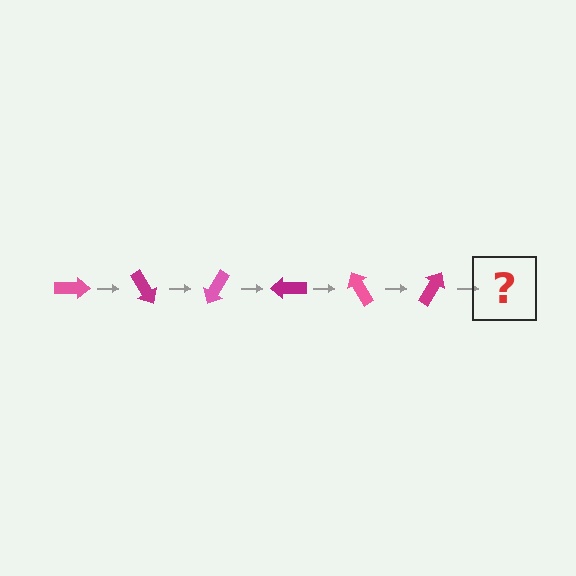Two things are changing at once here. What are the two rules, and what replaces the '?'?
The two rules are that it rotates 60 degrees each step and the color cycles through pink and magenta. The '?' should be a pink arrow, rotated 360 degrees from the start.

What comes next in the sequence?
The next element should be a pink arrow, rotated 360 degrees from the start.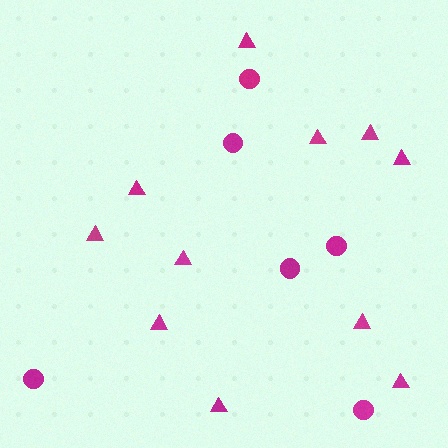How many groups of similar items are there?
There are 2 groups: one group of triangles (11) and one group of circles (6).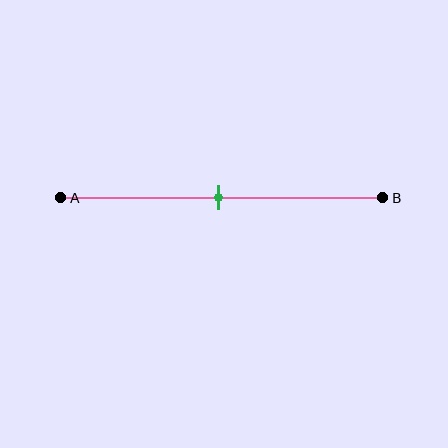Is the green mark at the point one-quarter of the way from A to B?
No, the mark is at about 50% from A, not at the 25% one-quarter point.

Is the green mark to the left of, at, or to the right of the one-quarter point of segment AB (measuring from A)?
The green mark is to the right of the one-quarter point of segment AB.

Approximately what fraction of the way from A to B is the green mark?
The green mark is approximately 50% of the way from A to B.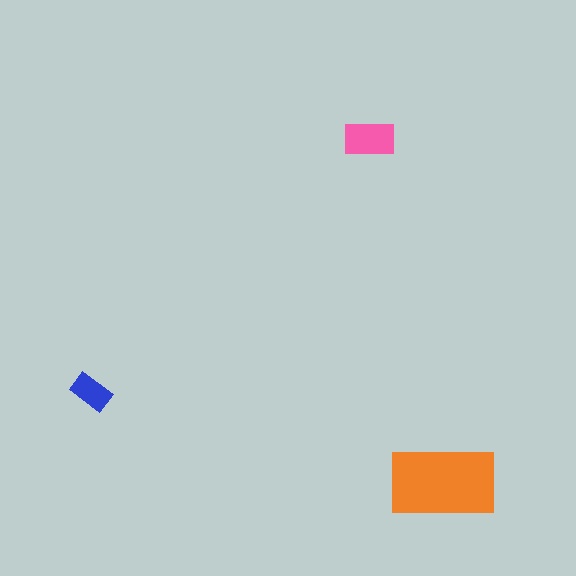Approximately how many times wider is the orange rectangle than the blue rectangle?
About 2.5 times wider.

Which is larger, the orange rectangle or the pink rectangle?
The orange one.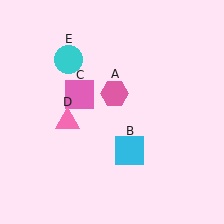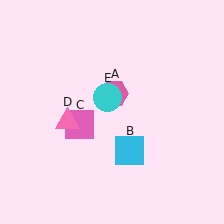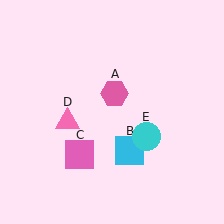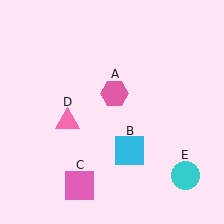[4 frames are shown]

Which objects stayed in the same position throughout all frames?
Pink hexagon (object A) and cyan square (object B) and pink triangle (object D) remained stationary.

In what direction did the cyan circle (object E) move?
The cyan circle (object E) moved down and to the right.